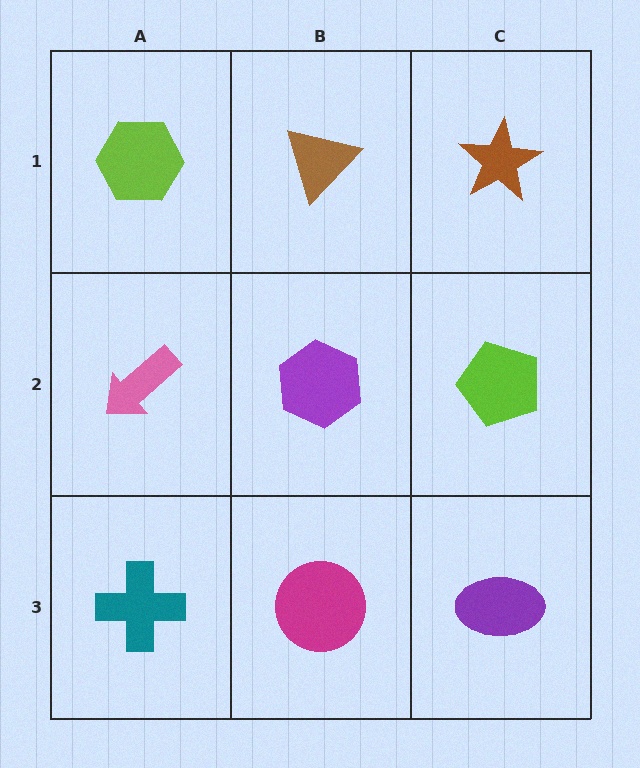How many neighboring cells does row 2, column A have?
3.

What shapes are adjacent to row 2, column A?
A lime hexagon (row 1, column A), a teal cross (row 3, column A), a purple hexagon (row 2, column B).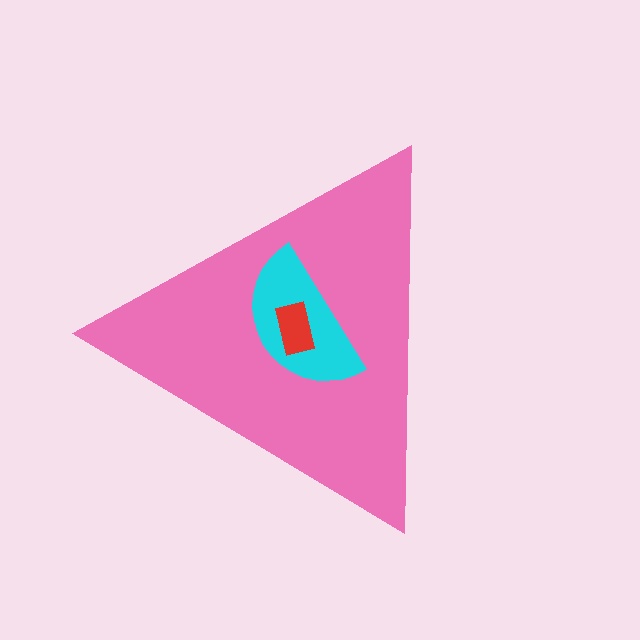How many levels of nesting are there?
3.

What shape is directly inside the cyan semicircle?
The red rectangle.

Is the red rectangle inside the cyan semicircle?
Yes.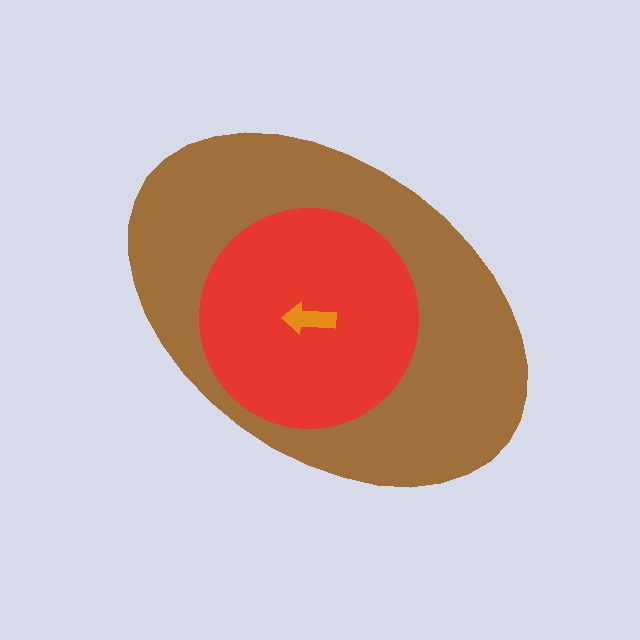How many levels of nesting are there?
3.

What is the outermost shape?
The brown ellipse.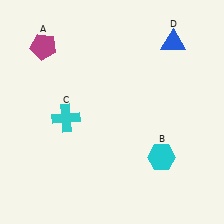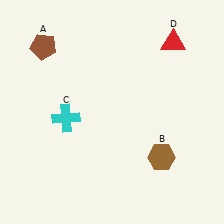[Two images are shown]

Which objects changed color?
A changed from magenta to brown. B changed from cyan to brown. D changed from blue to red.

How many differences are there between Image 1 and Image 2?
There are 3 differences between the two images.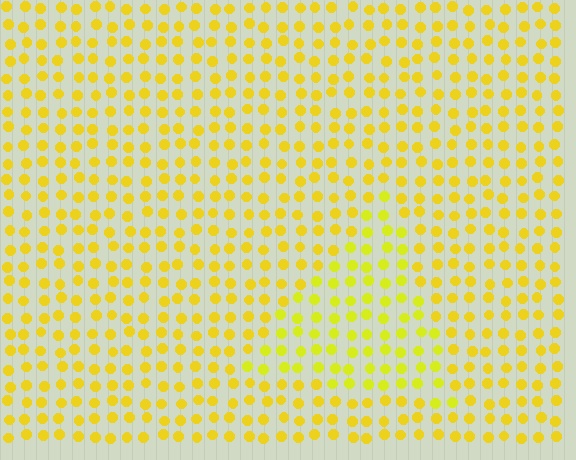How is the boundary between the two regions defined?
The boundary is defined purely by a slight shift in hue (about 14 degrees). Spacing, size, and orientation are identical on both sides.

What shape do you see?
I see a triangle.